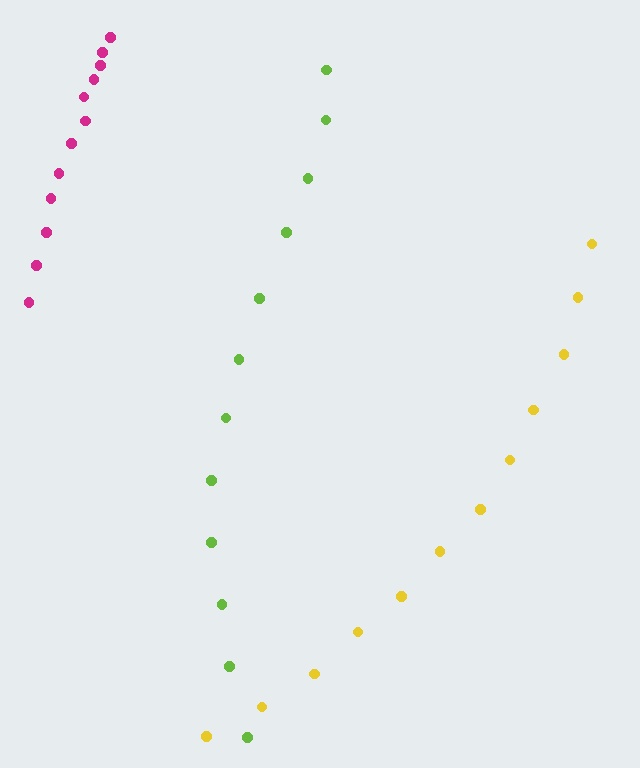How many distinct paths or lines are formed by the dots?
There are 3 distinct paths.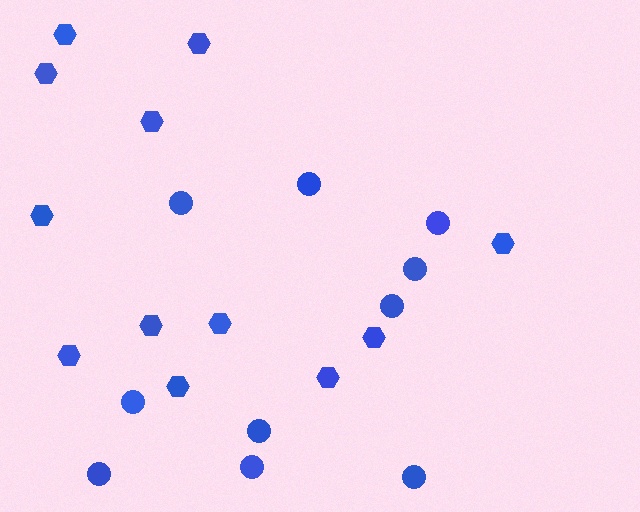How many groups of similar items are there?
There are 2 groups: one group of circles (10) and one group of hexagons (12).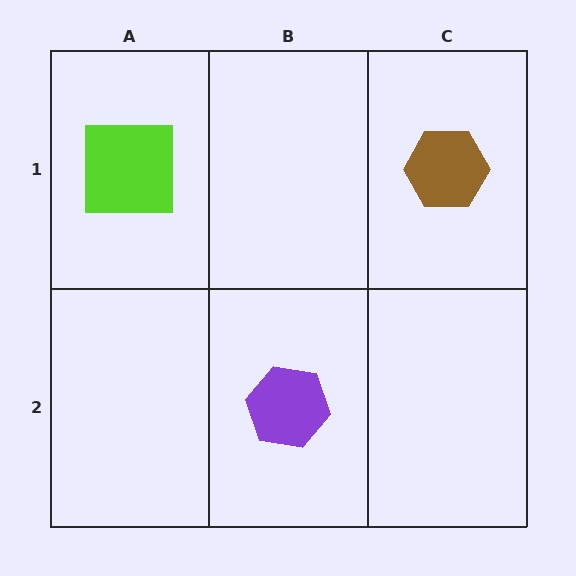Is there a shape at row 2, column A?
No, that cell is empty.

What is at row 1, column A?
A lime square.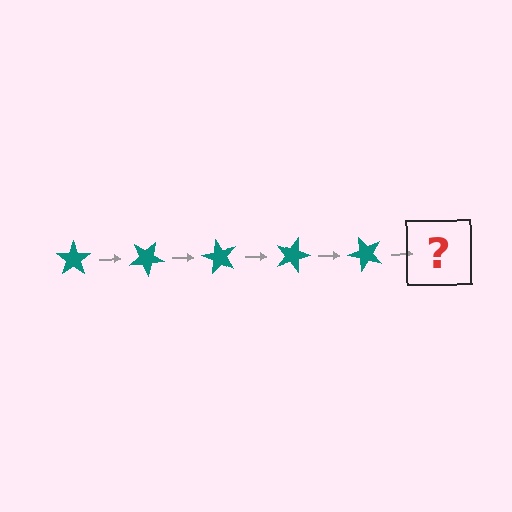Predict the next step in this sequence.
The next step is a teal star rotated 150 degrees.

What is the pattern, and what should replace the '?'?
The pattern is that the star rotates 30 degrees each step. The '?' should be a teal star rotated 150 degrees.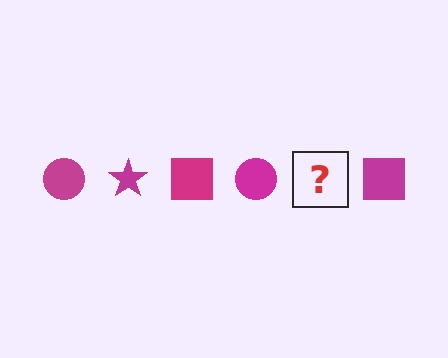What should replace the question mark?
The question mark should be replaced with a magenta star.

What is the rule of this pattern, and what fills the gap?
The rule is that the pattern cycles through circle, star, square shapes in magenta. The gap should be filled with a magenta star.